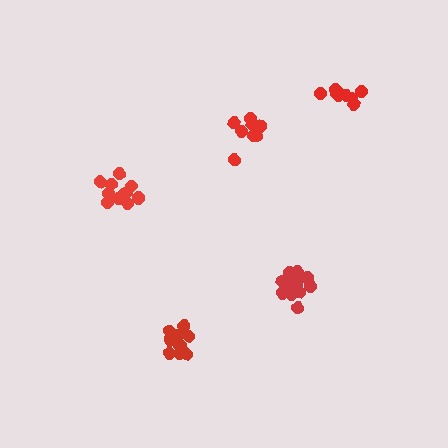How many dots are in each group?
Group 1: 13 dots, Group 2: 12 dots, Group 3: 8 dots, Group 4: 9 dots, Group 5: 11 dots (53 total).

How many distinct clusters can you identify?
There are 5 distinct clusters.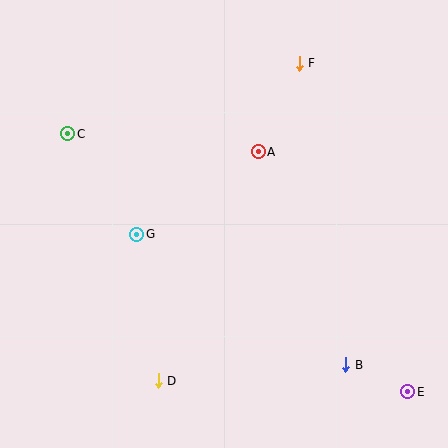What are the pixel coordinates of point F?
Point F is at (299, 63).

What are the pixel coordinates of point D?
Point D is at (158, 381).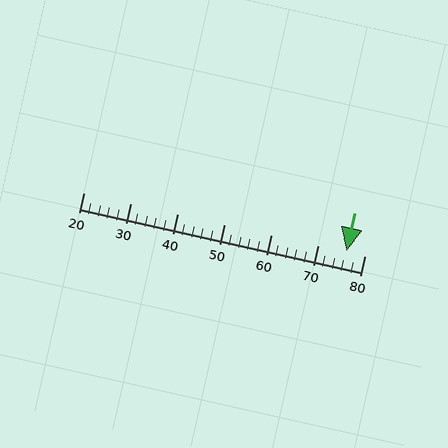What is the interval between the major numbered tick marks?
The major tick marks are spaced 10 units apart.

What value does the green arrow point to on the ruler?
The green arrow points to approximately 76.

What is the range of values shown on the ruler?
The ruler shows values from 20 to 80.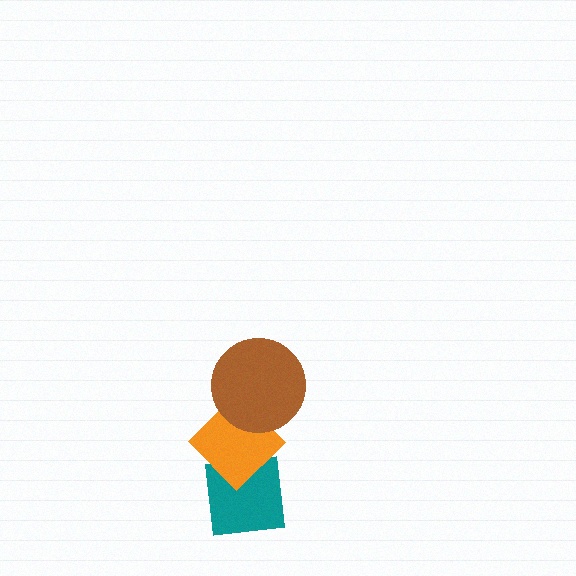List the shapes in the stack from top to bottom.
From top to bottom: the brown circle, the orange diamond, the teal square.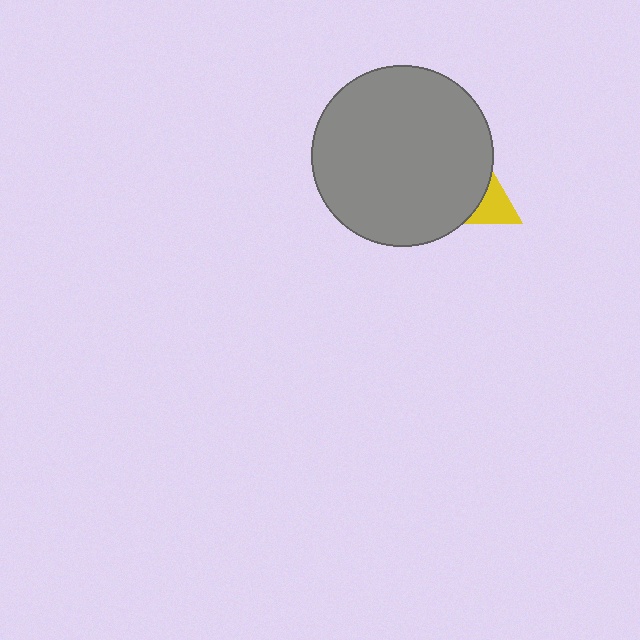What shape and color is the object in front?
The object in front is a gray circle.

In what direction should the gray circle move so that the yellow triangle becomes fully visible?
The gray circle should move left. That is the shortest direction to clear the overlap and leave the yellow triangle fully visible.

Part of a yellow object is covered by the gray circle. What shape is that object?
It is a triangle.